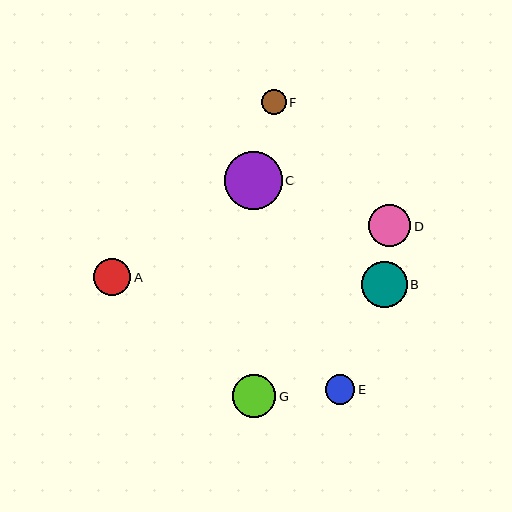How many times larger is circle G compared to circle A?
Circle G is approximately 1.2 times the size of circle A.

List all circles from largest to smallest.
From largest to smallest: C, B, G, D, A, E, F.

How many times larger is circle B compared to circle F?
Circle B is approximately 1.8 times the size of circle F.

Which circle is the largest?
Circle C is the largest with a size of approximately 58 pixels.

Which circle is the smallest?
Circle F is the smallest with a size of approximately 25 pixels.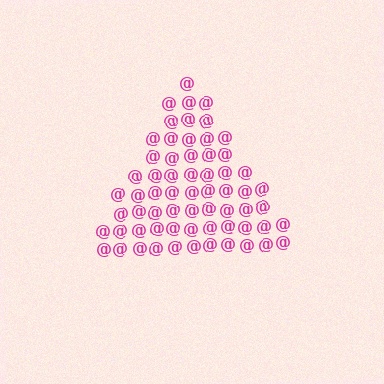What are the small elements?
The small elements are at signs.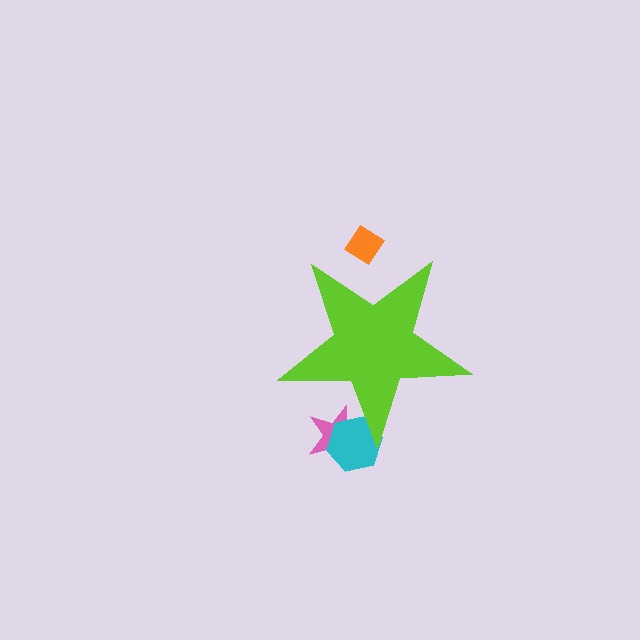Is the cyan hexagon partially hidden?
Yes, the cyan hexagon is partially hidden behind the lime star.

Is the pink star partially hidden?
Yes, the pink star is partially hidden behind the lime star.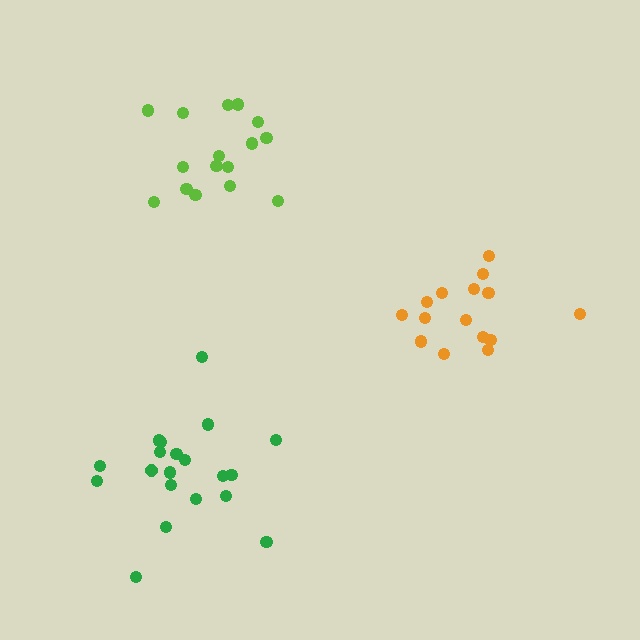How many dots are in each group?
Group 1: 20 dots, Group 2: 15 dots, Group 3: 16 dots (51 total).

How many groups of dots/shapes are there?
There are 3 groups.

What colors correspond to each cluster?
The clusters are colored: green, orange, lime.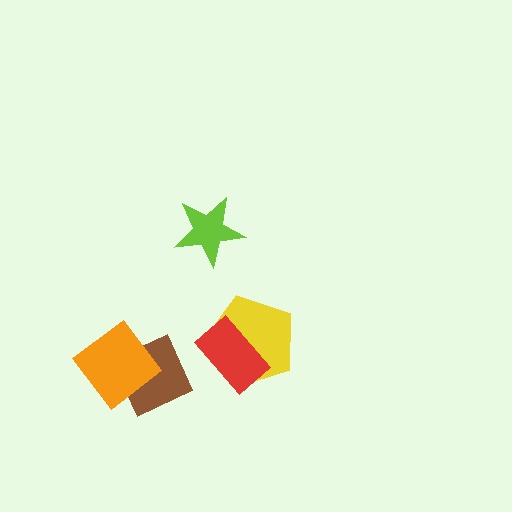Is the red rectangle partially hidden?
No, no other shape covers it.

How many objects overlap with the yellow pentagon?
1 object overlaps with the yellow pentagon.